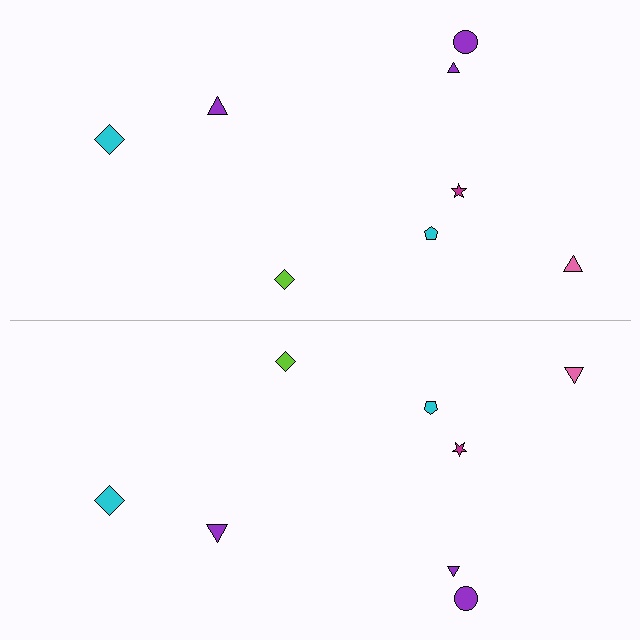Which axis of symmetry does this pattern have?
The pattern has a horizontal axis of symmetry running through the center of the image.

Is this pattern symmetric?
Yes, this pattern has bilateral (reflection) symmetry.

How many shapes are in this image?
There are 16 shapes in this image.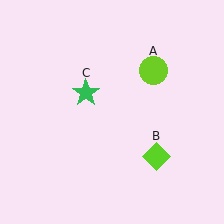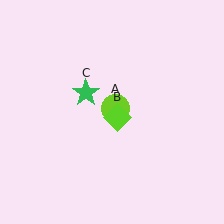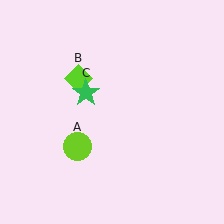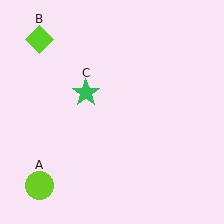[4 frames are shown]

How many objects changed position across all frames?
2 objects changed position: lime circle (object A), lime diamond (object B).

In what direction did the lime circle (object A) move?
The lime circle (object A) moved down and to the left.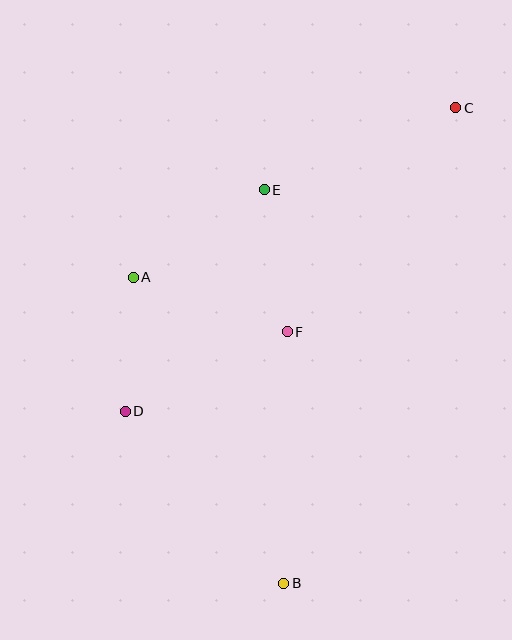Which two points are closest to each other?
Points A and D are closest to each other.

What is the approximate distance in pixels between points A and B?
The distance between A and B is approximately 341 pixels.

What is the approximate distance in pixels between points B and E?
The distance between B and E is approximately 394 pixels.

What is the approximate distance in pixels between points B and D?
The distance between B and D is approximately 234 pixels.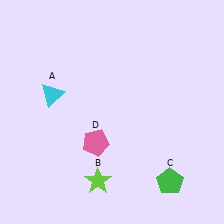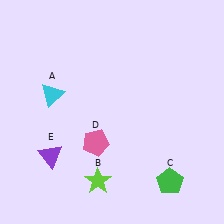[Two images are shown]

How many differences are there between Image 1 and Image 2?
There is 1 difference between the two images.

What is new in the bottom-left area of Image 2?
A purple triangle (E) was added in the bottom-left area of Image 2.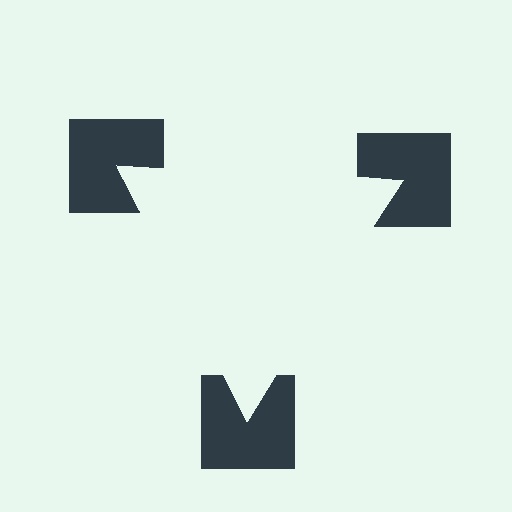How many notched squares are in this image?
There are 3 — one at each vertex of the illusory triangle.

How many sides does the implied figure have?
3 sides.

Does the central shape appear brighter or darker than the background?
It typically appears slightly brighter than the background, even though no actual brightness change is drawn.